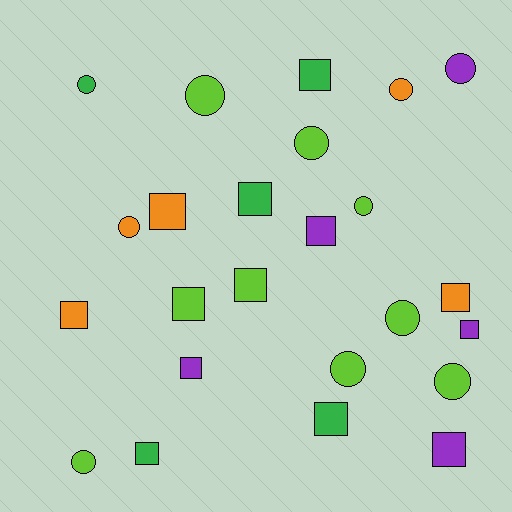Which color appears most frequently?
Lime, with 9 objects.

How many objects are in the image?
There are 24 objects.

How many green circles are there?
There is 1 green circle.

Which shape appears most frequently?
Square, with 13 objects.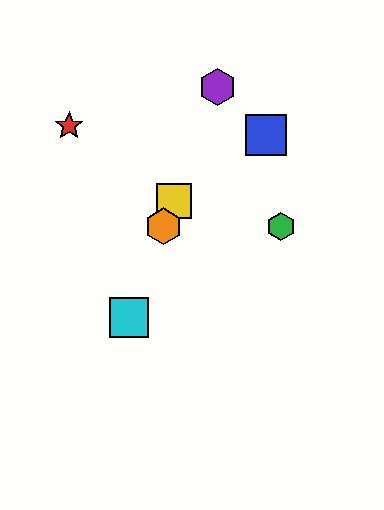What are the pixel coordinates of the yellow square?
The yellow square is at (174, 201).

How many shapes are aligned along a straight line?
4 shapes (the yellow square, the purple hexagon, the orange hexagon, the cyan square) are aligned along a straight line.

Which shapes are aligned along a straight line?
The yellow square, the purple hexagon, the orange hexagon, the cyan square are aligned along a straight line.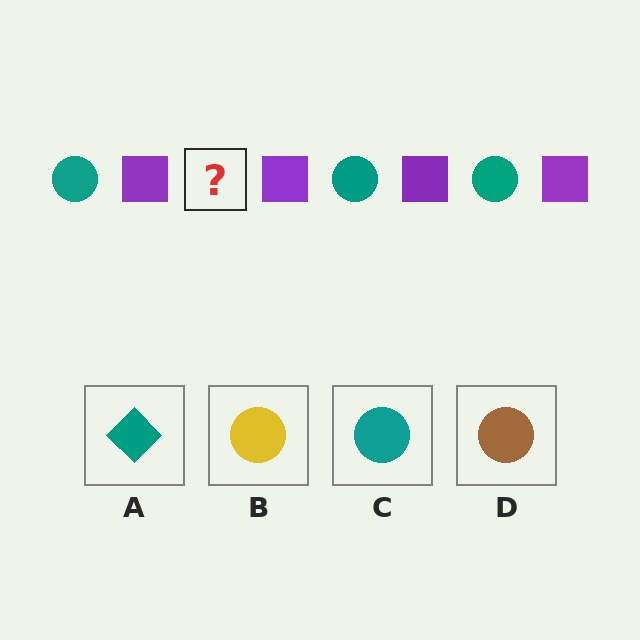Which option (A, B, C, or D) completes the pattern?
C.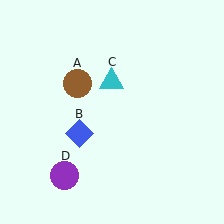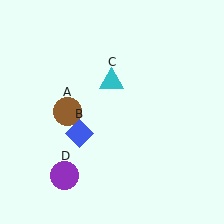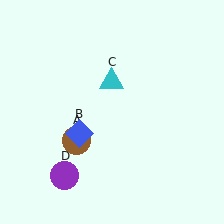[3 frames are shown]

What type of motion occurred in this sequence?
The brown circle (object A) rotated counterclockwise around the center of the scene.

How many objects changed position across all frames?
1 object changed position: brown circle (object A).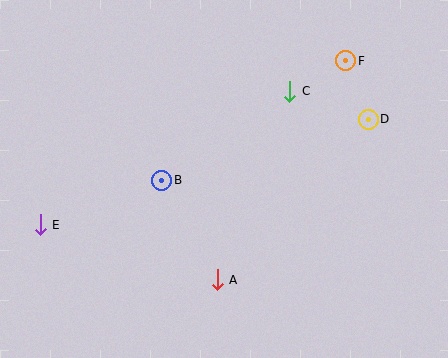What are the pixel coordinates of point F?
Point F is at (346, 61).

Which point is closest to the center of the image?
Point B at (162, 180) is closest to the center.